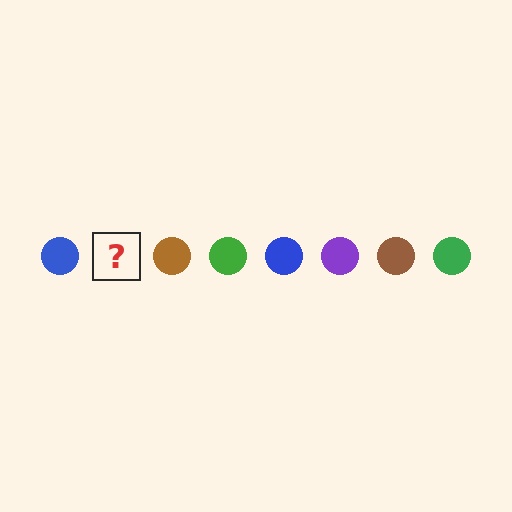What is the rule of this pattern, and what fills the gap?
The rule is that the pattern cycles through blue, purple, brown, green circles. The gap should be filled with a purple circle.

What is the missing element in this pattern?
The missing element is a purple circle.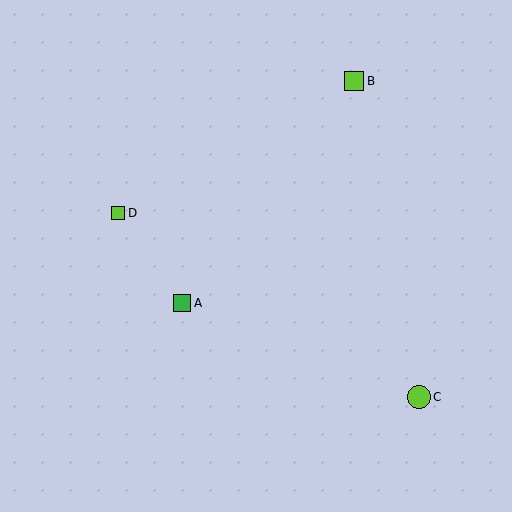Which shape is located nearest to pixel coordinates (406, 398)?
The lime circle (labeled C) at (419, 397) is nearest to that location.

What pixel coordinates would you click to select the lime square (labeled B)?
Click at (354, 81) to select the lime square B.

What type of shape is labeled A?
Shape A is a green square.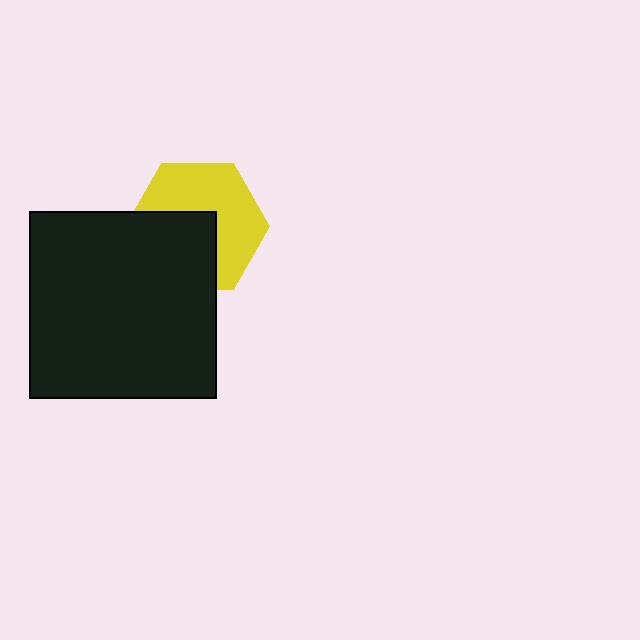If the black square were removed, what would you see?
You would see the complete yellow hexagon.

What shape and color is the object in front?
The object in front is a black square.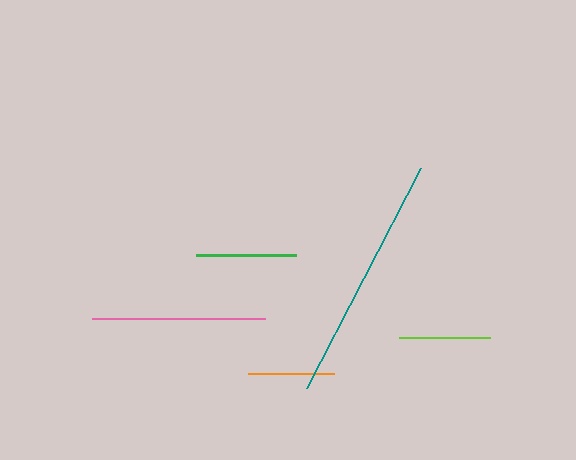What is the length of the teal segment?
The teal segment is approximately 249 pixels long.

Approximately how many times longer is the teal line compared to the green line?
The teal line is approximately 2.5 times the length of the green line.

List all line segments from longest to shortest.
From longest to shortest: teal, pink, green, lime, orange.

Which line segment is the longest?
The teal line is the longest at approximately 249 pixels.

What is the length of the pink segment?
The pink segment is approximately 173 pixels long.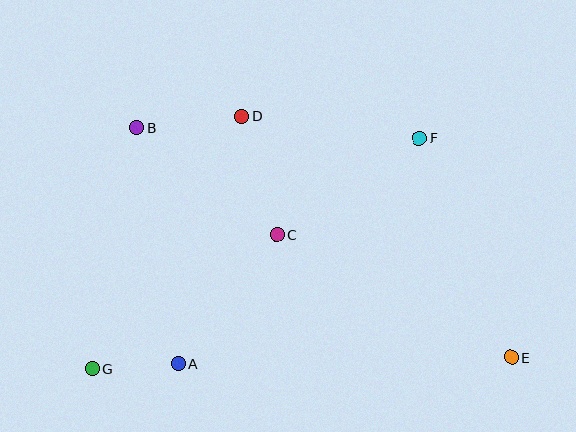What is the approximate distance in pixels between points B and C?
The distance between B and C is approximately 176 pixels.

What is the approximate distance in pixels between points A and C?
The distance between A and C is approximately 162 pixels.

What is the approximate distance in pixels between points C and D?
The distance between C and D is approximately 123 pixels.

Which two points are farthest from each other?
Points B and E are farthest from each other.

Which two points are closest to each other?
Points A and G are closest to each other.